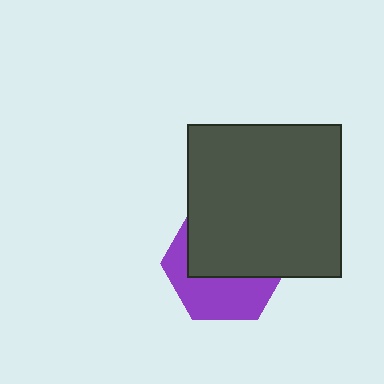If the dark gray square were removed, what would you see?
You would see the complete purple hexagon.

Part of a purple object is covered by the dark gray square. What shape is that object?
It is a hexagon.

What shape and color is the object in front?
The object in front is a dark gray square.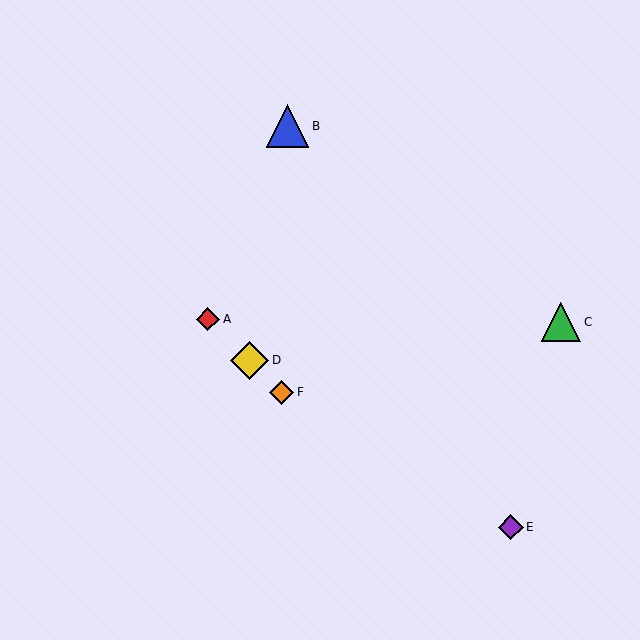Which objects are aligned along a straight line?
Objects A, D, F are aligned along a straight line.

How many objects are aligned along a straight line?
3 objects (A, D, F) are aligned along a straight line.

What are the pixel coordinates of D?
Object D is at (250, 360).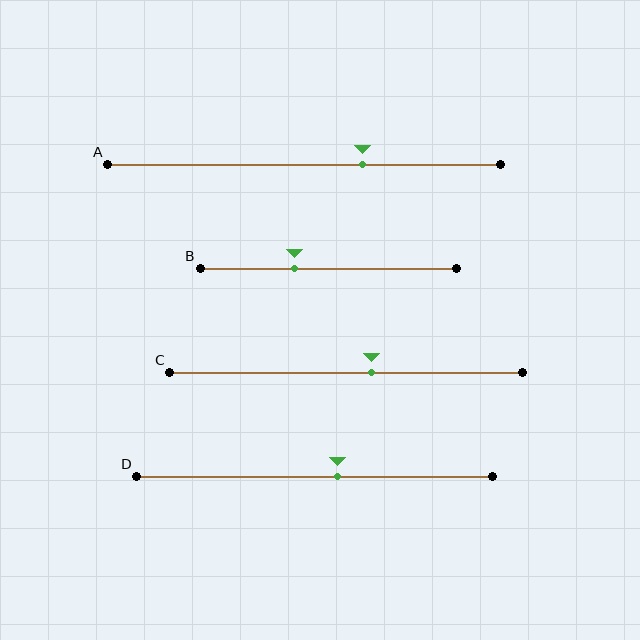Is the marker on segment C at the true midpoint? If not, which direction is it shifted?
No, the marker on segment C is shifted to the right by about 7% of the segment length.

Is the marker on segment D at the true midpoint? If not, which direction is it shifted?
No, the marker on segment D is shifted to the right by about 6% of the segment length.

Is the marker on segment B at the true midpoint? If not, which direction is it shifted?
No, the marker on segment B is shifted to the left by about 13% of the segment length.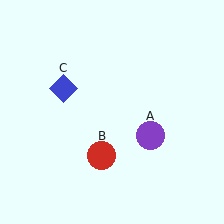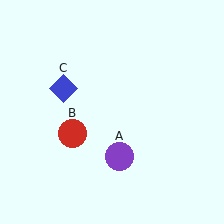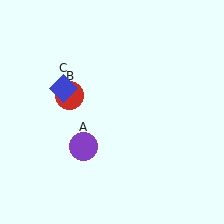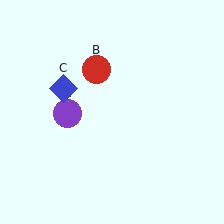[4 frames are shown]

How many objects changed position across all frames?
2 objects changed position: purple circle (object A), red circle (object B).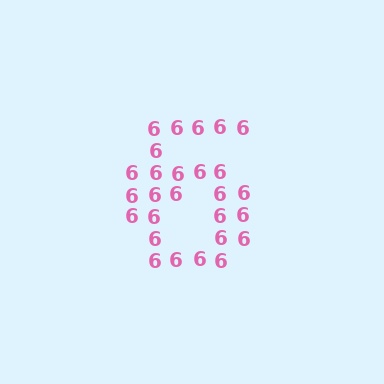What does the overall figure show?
The overall figure shows the digit 6.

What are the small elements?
The small elements are digit 6's.